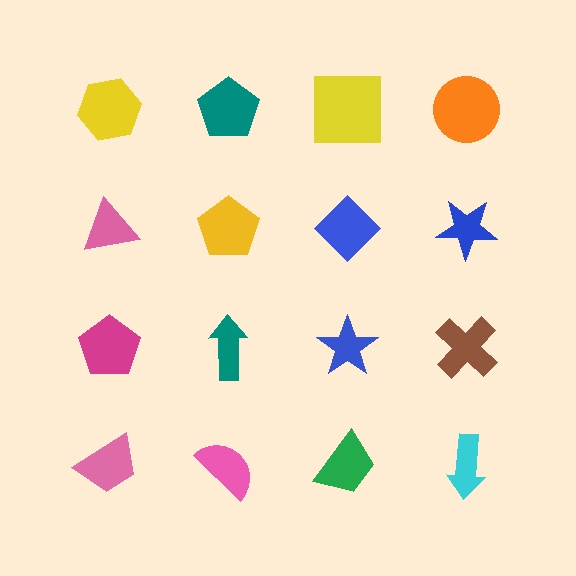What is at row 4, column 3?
A green trapezoid.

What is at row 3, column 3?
A blue star.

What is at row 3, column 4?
A brown cross.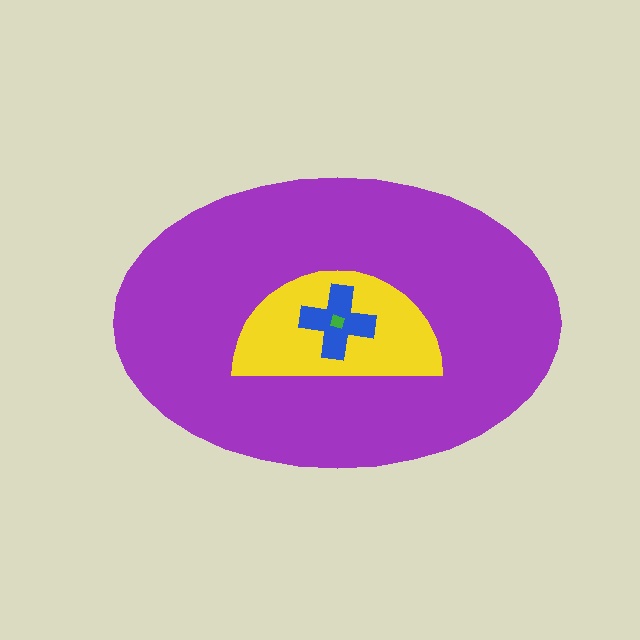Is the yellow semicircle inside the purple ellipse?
Yes.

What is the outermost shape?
The purple ellipse.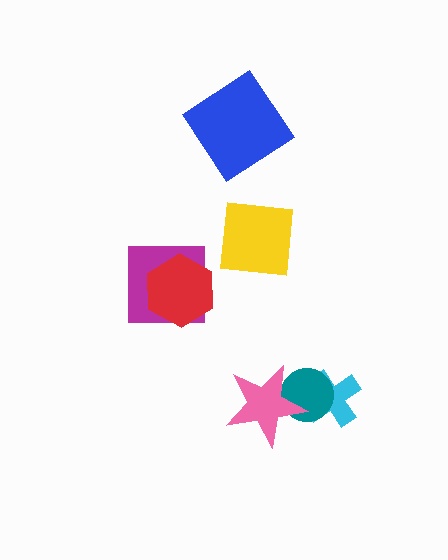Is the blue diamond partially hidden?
No, no other shape covers it.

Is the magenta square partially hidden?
Yes, it is partially covered by another shape.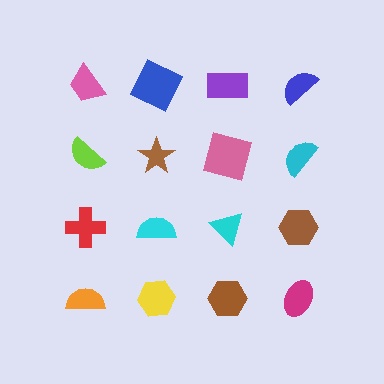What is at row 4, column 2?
A yellow hexagon.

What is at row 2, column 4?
A cyan semicircle.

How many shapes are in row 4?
4 shapes.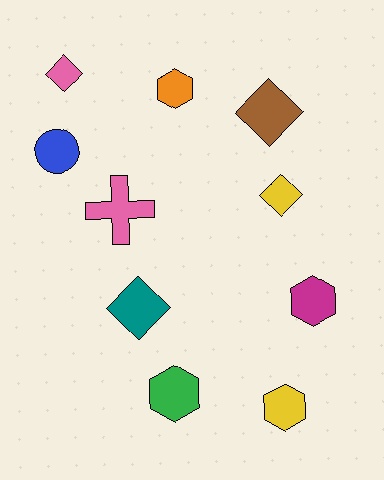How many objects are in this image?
There are 10 objects.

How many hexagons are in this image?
There are 4 hexagons.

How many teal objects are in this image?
There is 1 teal object.